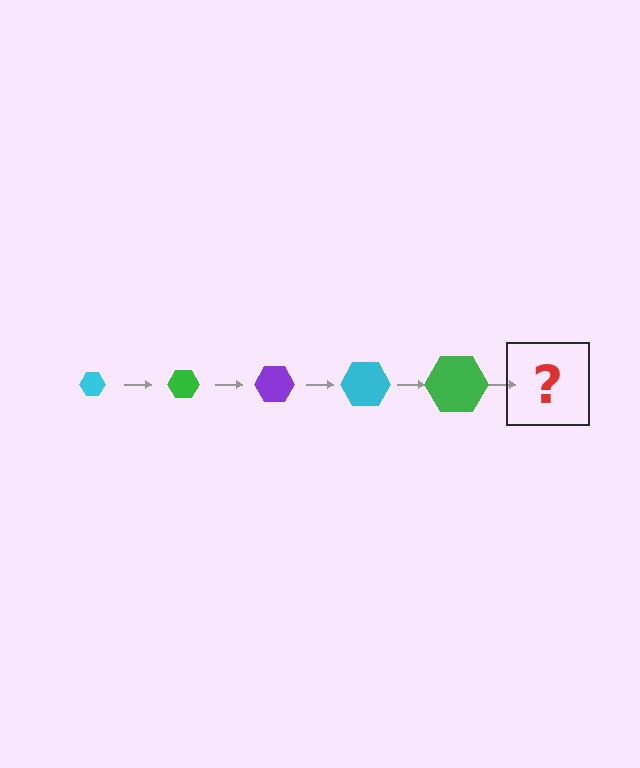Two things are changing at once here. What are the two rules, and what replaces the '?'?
The two rules are that the hexagon grows larger each step and the color cycles through cyan, green, and purple. The '?' should be a purple hexagon, larger than the previous one.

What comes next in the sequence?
The next element should be a purple hexagon, larger than the previous one.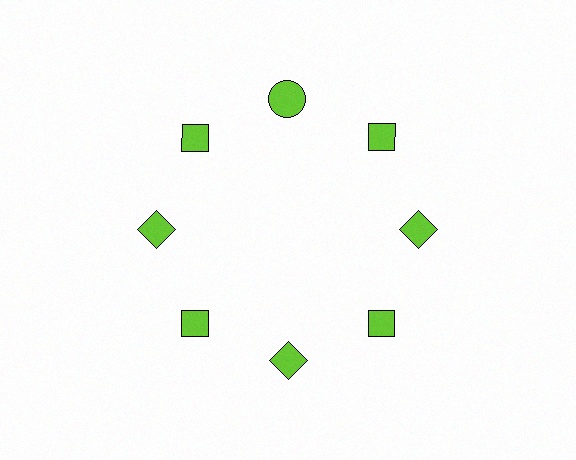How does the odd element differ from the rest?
It has a different shape: circle instead of diamond.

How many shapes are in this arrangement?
There are 8 shapes arranged in a ring pattern.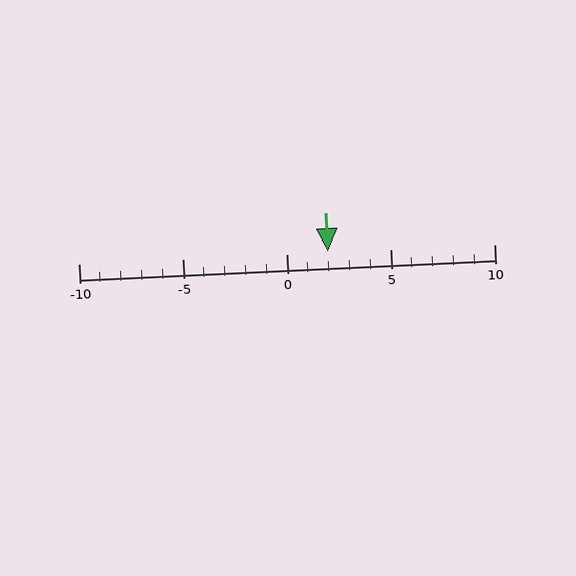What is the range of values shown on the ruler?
The ruler shows values from -10 to 10.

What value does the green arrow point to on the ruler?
The green arrow points to approximately 2.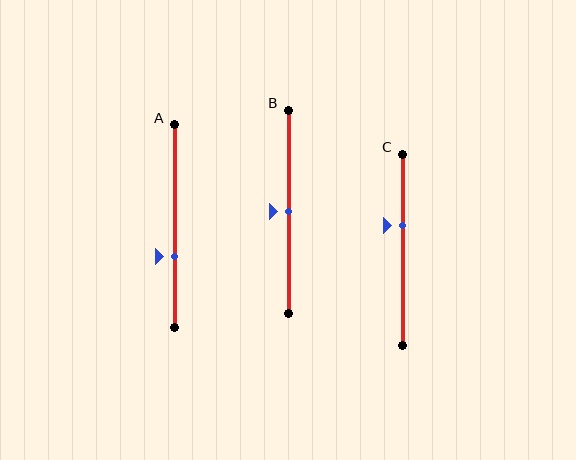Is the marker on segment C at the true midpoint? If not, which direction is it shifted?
No, the marker on segment C is shifted upward by about 13% of the segment length.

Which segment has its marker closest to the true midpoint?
Segment B has its marker closest to the true midpoint.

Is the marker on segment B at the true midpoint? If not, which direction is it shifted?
Yes, the marker on segment B is at the true midpoint.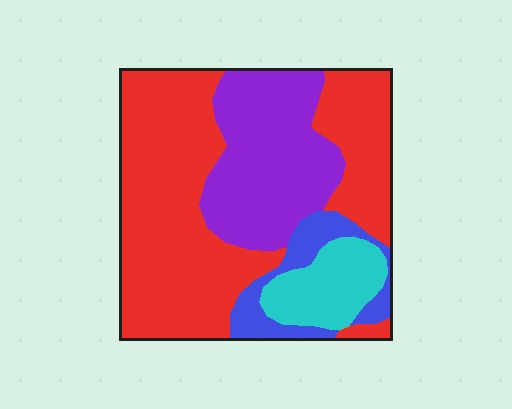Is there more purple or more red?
Red.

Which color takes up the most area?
Red, at roughly 55%.